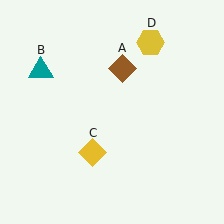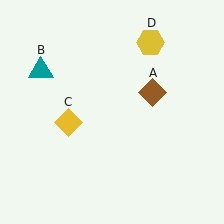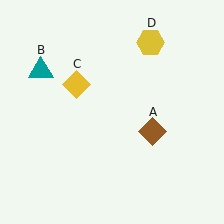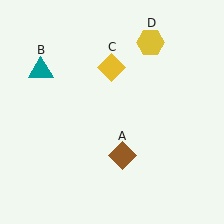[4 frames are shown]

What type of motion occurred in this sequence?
The brown diamond (object A), yellow diamond (object C) rotated clockwise around the center of the scene.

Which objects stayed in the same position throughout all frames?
Teal triangle (object B) and yellow hexagon (object D) remained stationary.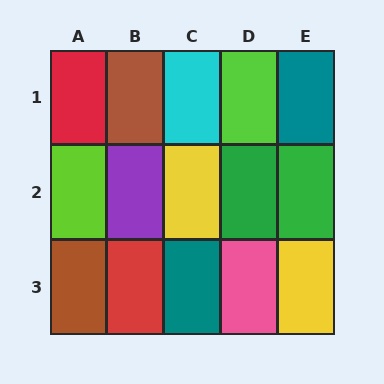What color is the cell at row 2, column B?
Purple.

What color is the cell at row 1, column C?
Cyan.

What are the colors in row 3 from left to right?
Brown, red, teal, pink, yellow.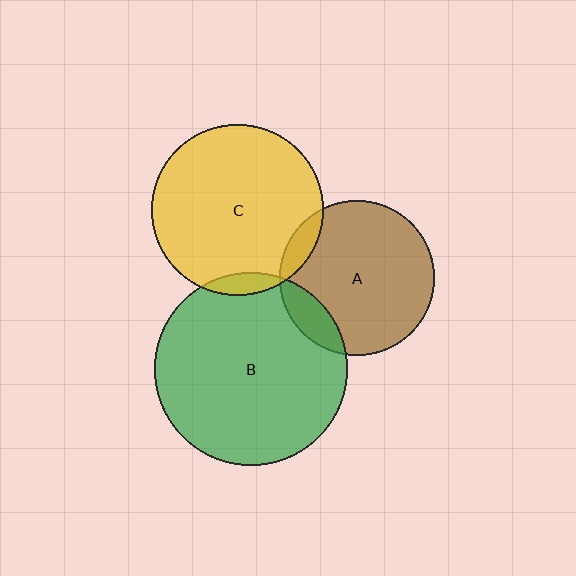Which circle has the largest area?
Circle B (green).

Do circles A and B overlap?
Yes.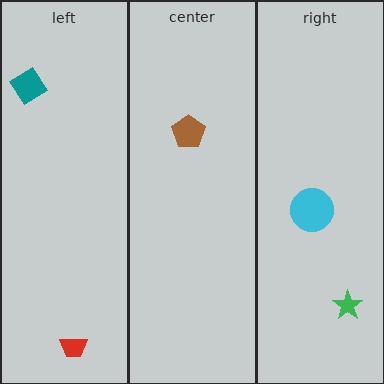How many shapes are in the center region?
1.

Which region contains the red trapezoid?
The left region.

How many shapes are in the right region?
2.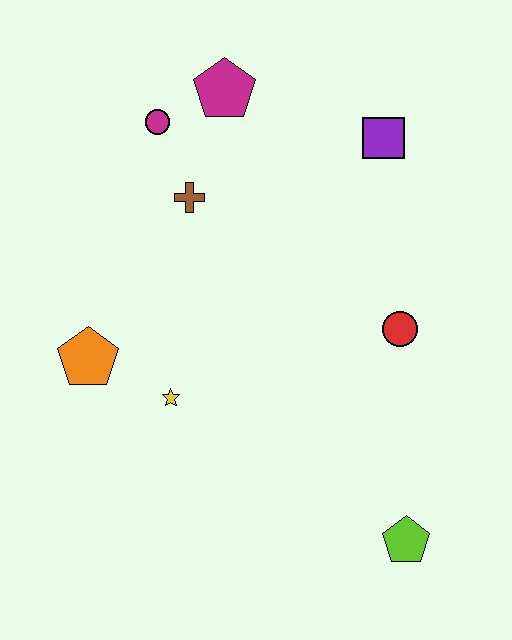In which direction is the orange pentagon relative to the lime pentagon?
The orange pentagon is to the left of the lime pentagon.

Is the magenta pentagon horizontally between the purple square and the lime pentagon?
No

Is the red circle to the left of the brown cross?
No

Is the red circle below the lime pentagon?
No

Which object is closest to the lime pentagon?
The red circle is closest to the lime pentagon.